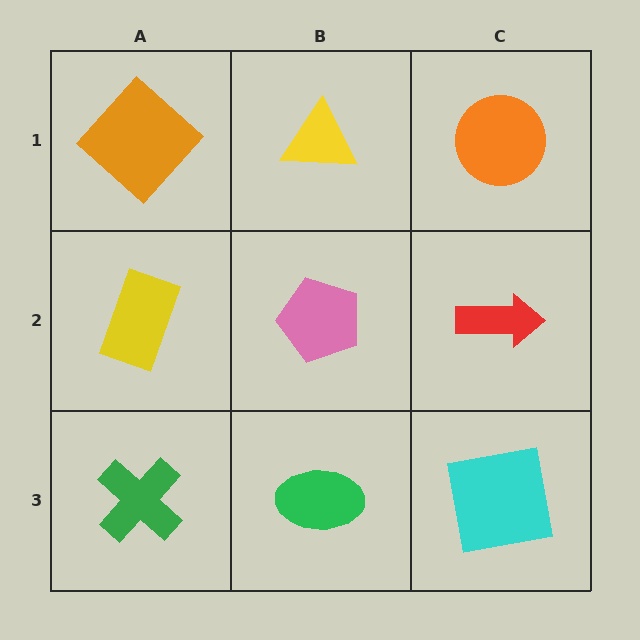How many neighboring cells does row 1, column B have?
3.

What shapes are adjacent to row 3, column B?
A pink pentagon (row 2, column B), a green cross (row 3, column A), a cyan square (row 3, column C).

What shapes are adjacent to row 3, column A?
A yellow rectangle (row 2, column A), a green ellipse (row 3, column B).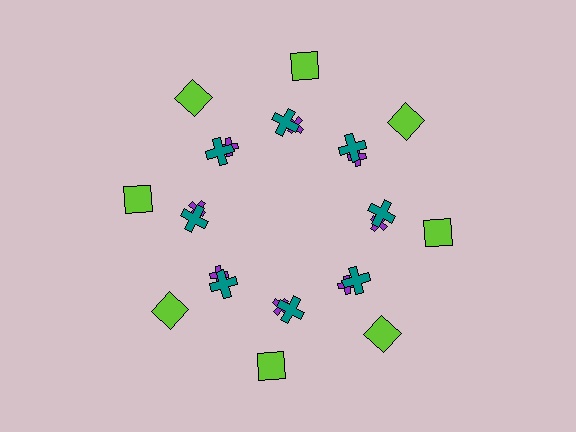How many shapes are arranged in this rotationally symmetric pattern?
There are 24 shapes, arranged in 8 groups of 3.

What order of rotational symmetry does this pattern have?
This pattern has 8-fold rotational symmetry.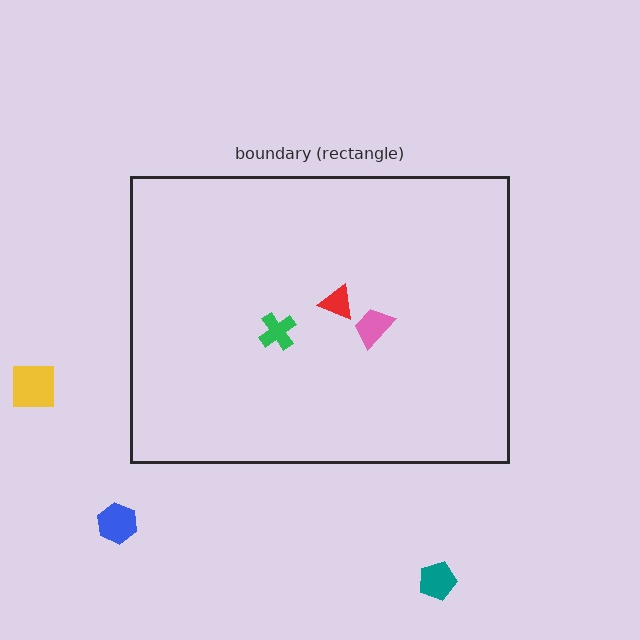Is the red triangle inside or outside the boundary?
Inside.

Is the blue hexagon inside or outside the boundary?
Outside.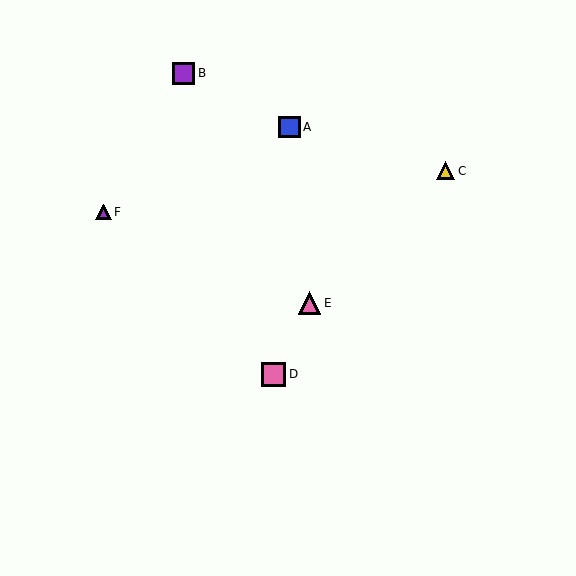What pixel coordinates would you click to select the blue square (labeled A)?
Click at (289, 127) to select the blue square A.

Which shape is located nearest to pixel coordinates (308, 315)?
The pink triangle (labeled E) at (309, 303) is nearest to that location.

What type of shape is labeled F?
Shape F is a purple triangle.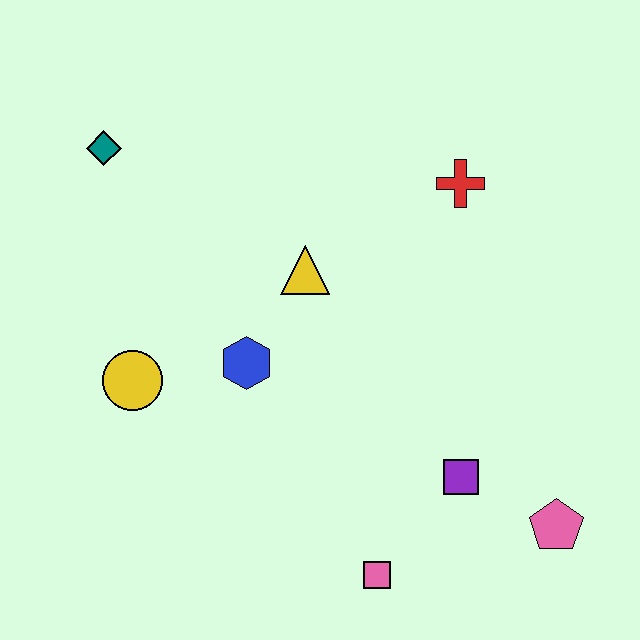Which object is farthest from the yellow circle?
The pink pentagon is farthest from the yellow circle.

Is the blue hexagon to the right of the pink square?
No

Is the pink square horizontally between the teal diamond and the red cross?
Yes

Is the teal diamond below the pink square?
No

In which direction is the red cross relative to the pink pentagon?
The red cross is above the pink pentagon.